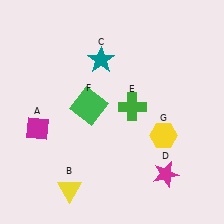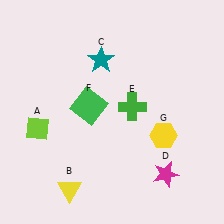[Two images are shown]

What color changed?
The diamond (A) changed from magenta in Image 1 to lime in Image 2.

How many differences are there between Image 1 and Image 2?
There is 1 difference between the two images.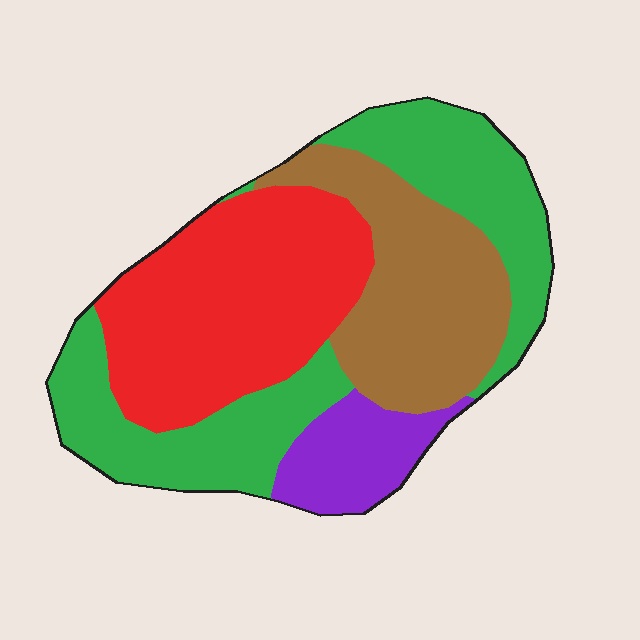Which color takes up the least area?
Purple, at roughly 10%.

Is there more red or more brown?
Red.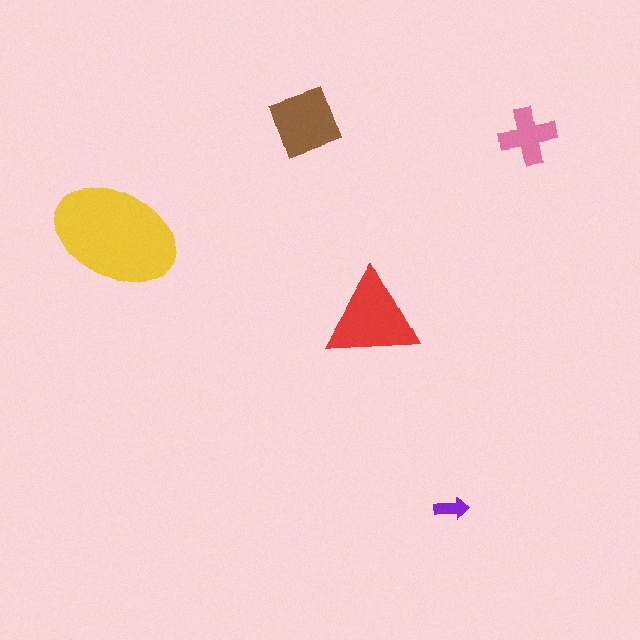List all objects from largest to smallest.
The yellow ellipse, the red triangle, the brown square, the pink cross, the purple arrow.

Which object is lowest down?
The purple arrow is bottommost.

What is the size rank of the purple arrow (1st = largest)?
5th.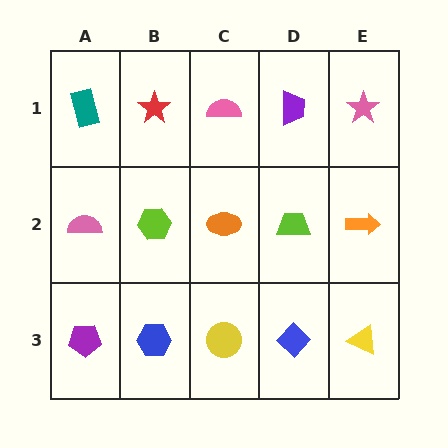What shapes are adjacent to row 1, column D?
A lime trapezoid (row 2, column D), a pink semicircle (row 1, column C), a pink star (row 1, column E).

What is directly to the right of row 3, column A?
A blue hexagon.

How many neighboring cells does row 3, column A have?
2.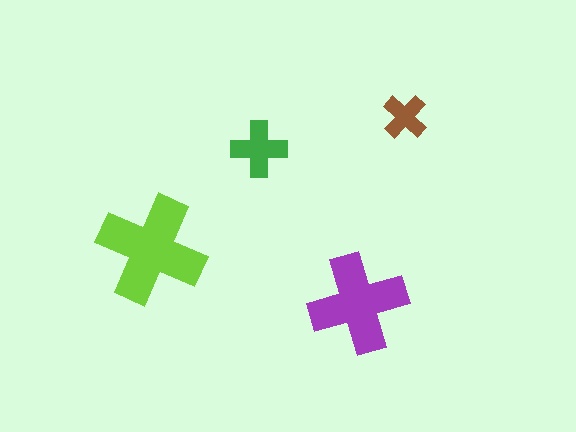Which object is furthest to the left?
The lime cross is leftmost.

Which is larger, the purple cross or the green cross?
The purple one.